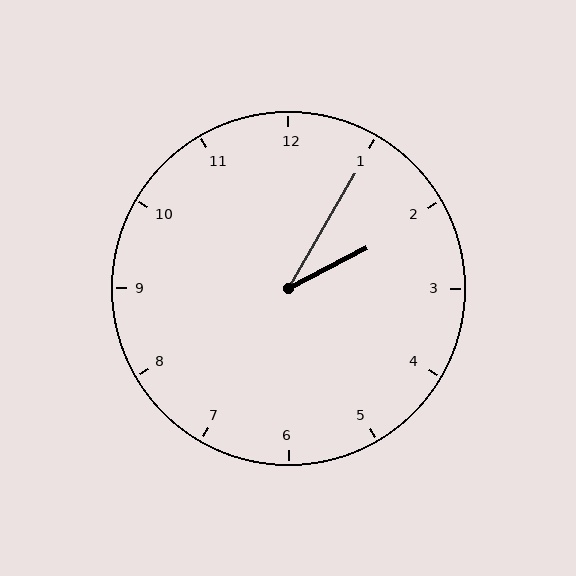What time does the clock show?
2:05.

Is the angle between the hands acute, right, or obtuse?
It is acute.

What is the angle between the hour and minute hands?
Approximately 32 degrees.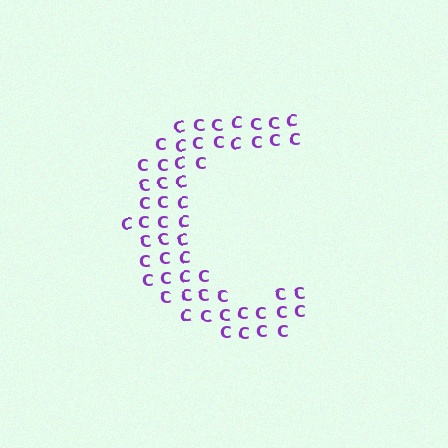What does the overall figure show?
The overall figure shows the letter C.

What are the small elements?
The small elements are letter C's.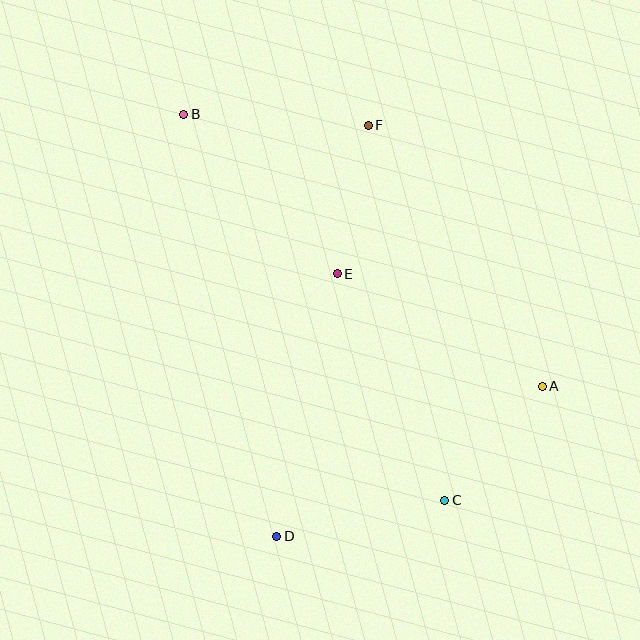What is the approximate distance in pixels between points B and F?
The distance between B and F is approximately 185 pixels.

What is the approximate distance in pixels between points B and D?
The distance between B and D is approximately 432 pixels.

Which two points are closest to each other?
Points A and C are closest to each other.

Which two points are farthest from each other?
Points B and C are farthest from each other.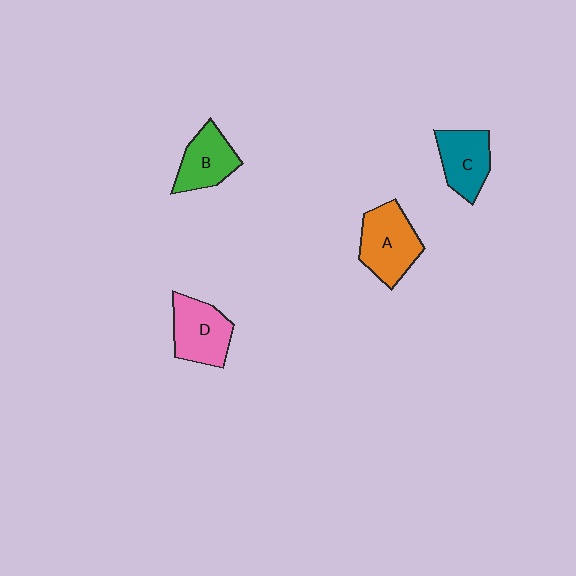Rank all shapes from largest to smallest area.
From largest to smallest: A (orange), D (pink), C (teal), B (green).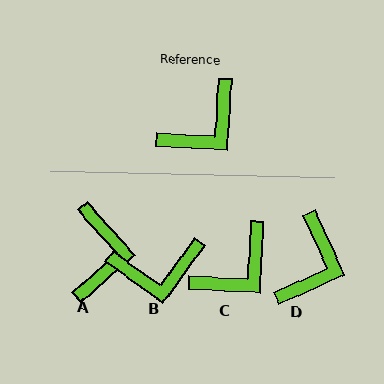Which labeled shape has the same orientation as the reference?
C.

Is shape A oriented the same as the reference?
No, it is off by about 44 degrees.